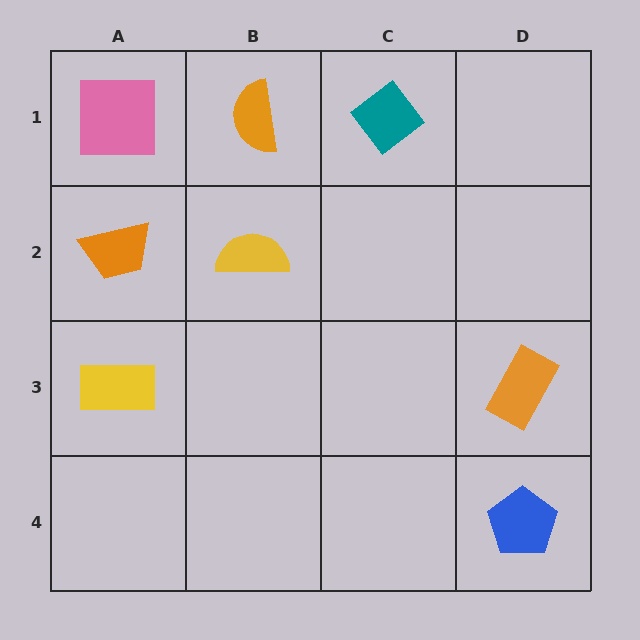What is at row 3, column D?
An orange rectangle.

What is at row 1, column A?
A pink square.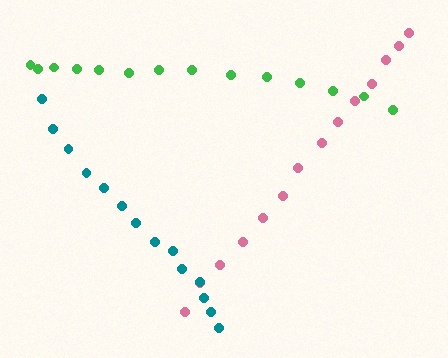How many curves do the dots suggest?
There are 3 distinct paths.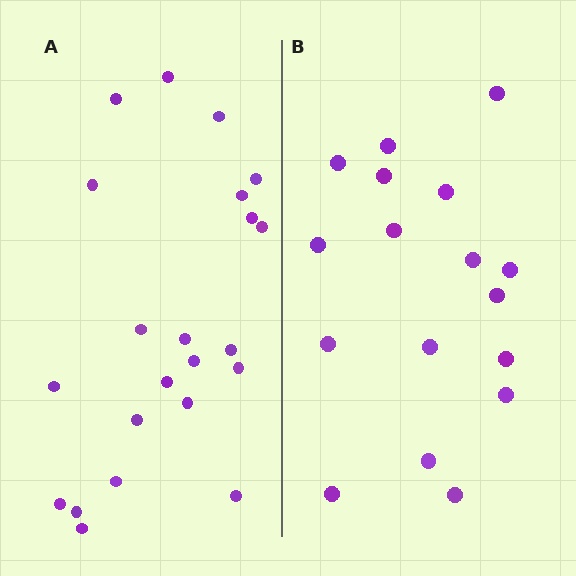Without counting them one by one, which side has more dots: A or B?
Region A (the left region) has more dots.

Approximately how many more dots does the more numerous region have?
Region A has about 5 more dots than region B.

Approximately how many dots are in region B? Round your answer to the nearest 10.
About 20 dots. (The exact count is 17, which rounds to 20.)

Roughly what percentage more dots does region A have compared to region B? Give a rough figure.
About 30% more.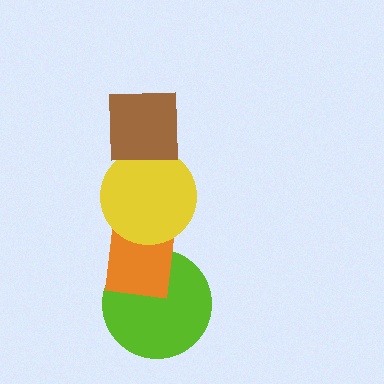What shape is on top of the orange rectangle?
The yellow circle is on top of the orange rectangle.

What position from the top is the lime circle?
The lime circle is 4th from the top.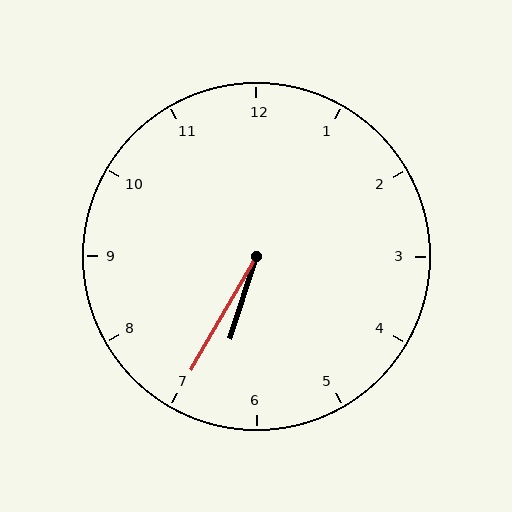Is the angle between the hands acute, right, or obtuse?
It is acute.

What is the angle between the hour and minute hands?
Approximately 12 degrees.